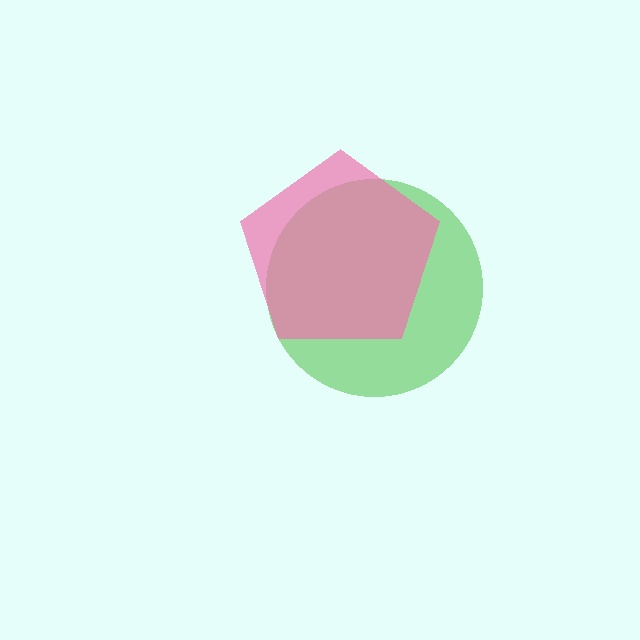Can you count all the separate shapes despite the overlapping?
Yes, there are 2 separate shapes.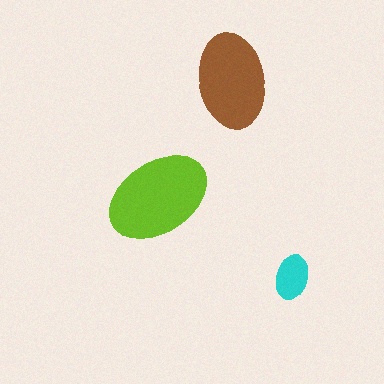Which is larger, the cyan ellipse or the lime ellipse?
The lime one.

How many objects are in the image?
There are 3 objects in the image.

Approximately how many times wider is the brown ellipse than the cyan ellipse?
About 2 times wider.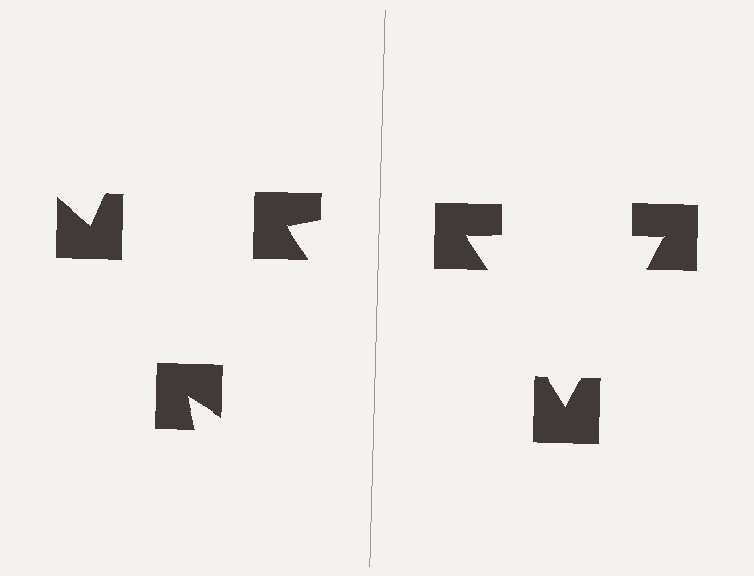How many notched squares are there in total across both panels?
6 — 3 on each side.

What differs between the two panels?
The notched squares are positioned identically on both sides; only the wedge orientations differ. On the right they align to a triangle; on the left they are misaligned.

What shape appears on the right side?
An illusory triangle.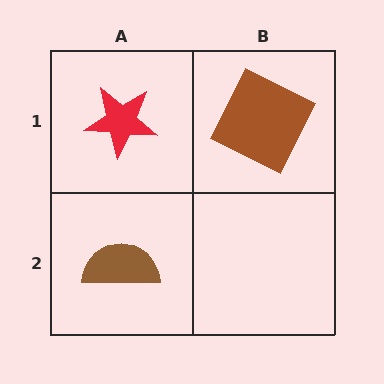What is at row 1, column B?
A brown square.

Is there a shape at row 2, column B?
No, that cell is empty.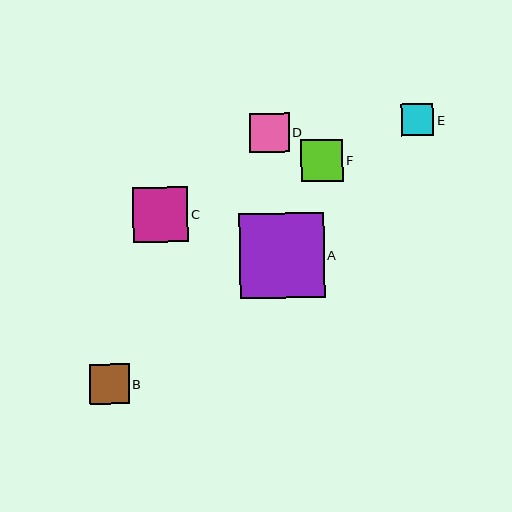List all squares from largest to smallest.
From largest to smallest: A, C, F, B, D, E.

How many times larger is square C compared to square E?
Square C is approximately 1.7 times the size of square E.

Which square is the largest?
Square A is the largest with a size of approximately 85 pixels.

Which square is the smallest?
Square E is the smallest with a size of approximately 32 pixels.